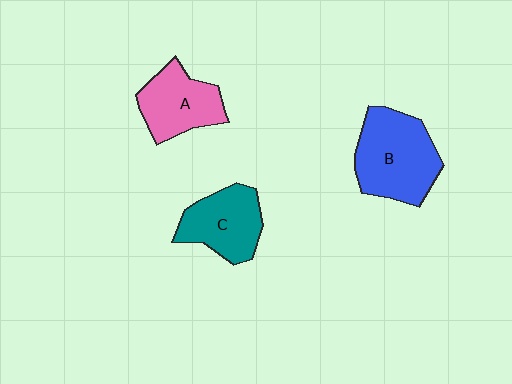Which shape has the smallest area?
Shape A (pink).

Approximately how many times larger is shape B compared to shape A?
Approximately 1.4 times.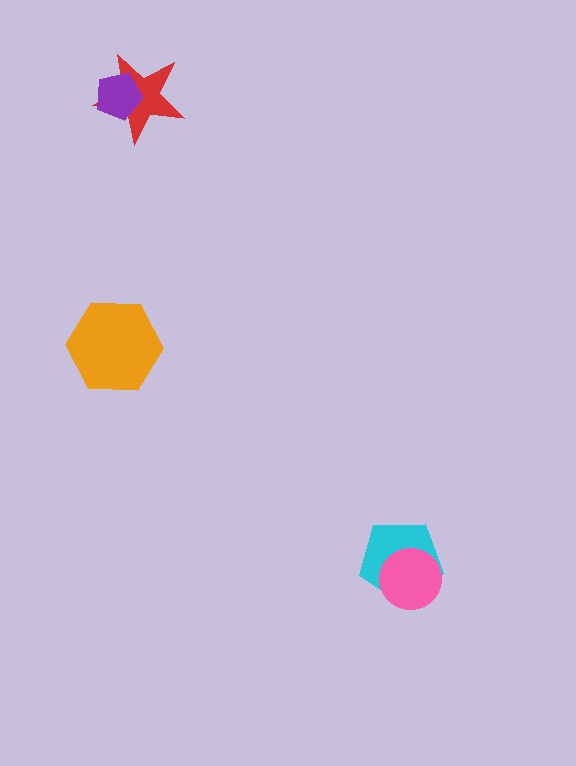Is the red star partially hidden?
Yes, it is partially covered by another shape.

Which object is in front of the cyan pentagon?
The pink circle is in front of the cyan pentagon.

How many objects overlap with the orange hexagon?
0 objects overlap with the orange hexagon.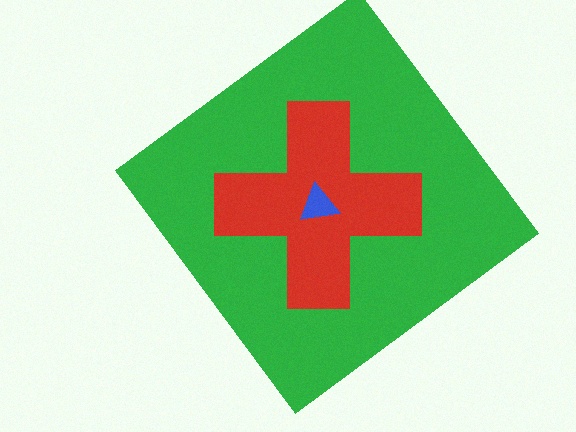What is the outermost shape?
The green diamond.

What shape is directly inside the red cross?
The blue triangle.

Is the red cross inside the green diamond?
Yes.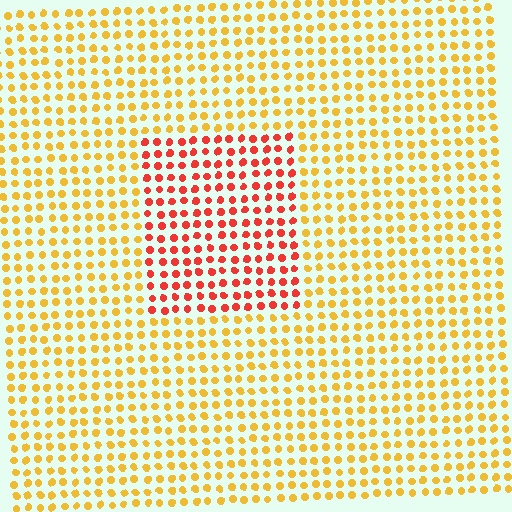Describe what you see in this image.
The image is filled with small yellow elements in a uniform arrangement. A rectangle-shaped region is visible where the elements are tinted to a slightly different hue, forming a subtle color boundary.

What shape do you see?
I see a rectangle.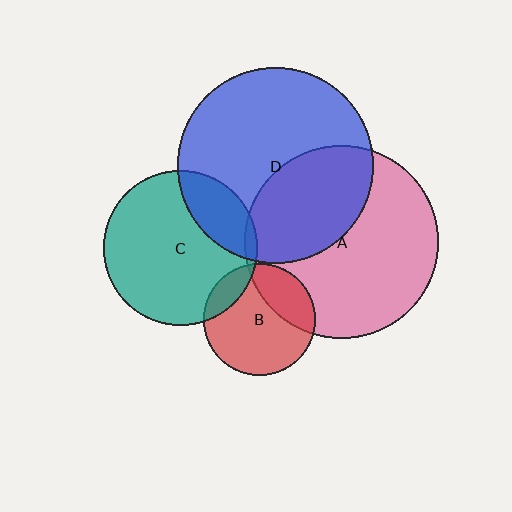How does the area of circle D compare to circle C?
Approximately 1.6 times.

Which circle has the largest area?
Circle D (blue).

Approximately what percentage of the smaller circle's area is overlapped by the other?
Approximately 20%.